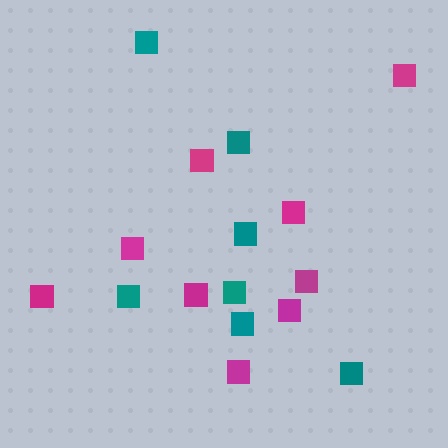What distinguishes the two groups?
There are 2 groups: one group of magenta squares (9) and one group of teal squares (7).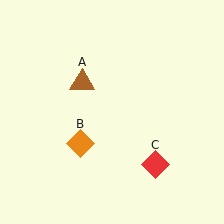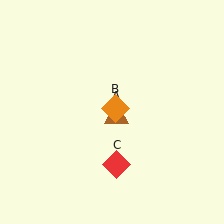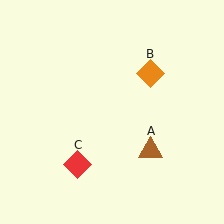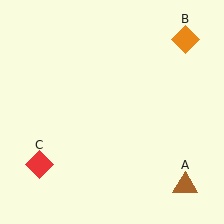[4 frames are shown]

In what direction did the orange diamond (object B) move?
The orange diamond (object B) moved up and to the right.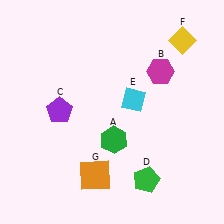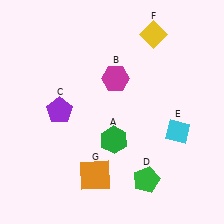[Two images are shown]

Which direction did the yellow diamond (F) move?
The yellow diamond (F) moved left.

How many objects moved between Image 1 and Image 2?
3 objects moved between the two images.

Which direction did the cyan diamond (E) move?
The cyan diamond (E) moved right.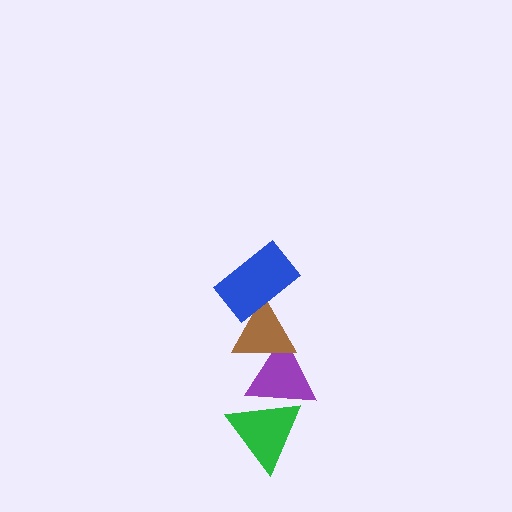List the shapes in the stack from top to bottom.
From top to bottom: the blue rectangle, the brown triangle, the purple triangle, the green triangle.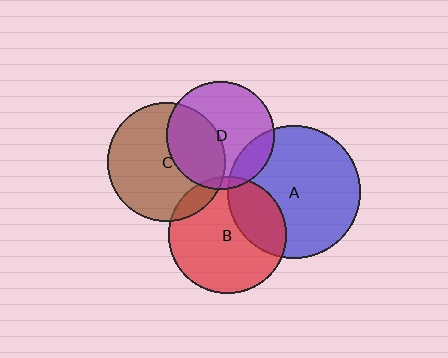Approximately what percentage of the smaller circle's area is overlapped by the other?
Approximately 5%.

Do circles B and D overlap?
Yes.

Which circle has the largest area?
Circle A (blue).